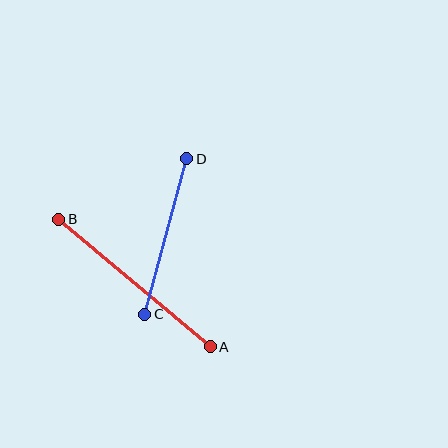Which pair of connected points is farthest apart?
Points A and B are farthest apart.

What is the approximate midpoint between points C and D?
The midpoint is at approximately (166, 236) pixels.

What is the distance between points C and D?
The distance is approximately 161 pixels.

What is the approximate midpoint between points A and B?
The midpoint is at approximately (135, 283) pixels.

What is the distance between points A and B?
The distance is approximately 198 pixels.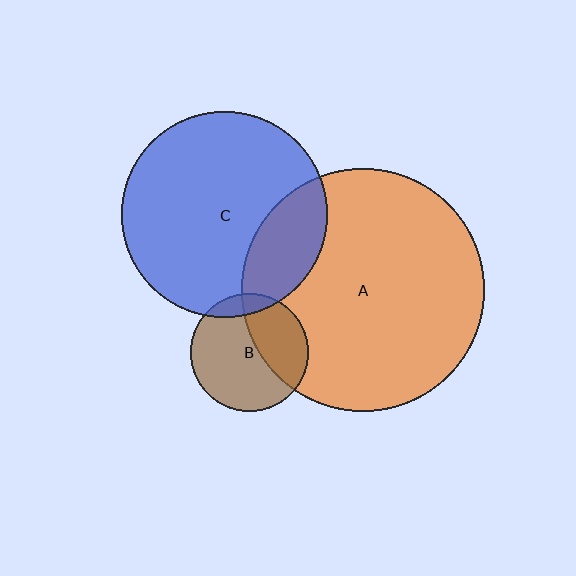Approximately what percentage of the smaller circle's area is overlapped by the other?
Approximately 20%.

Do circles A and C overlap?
Yes.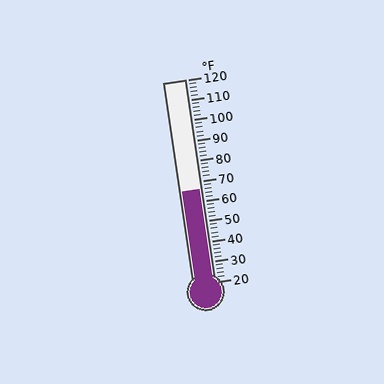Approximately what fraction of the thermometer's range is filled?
The thermometer is filled to approximately 45% of its range.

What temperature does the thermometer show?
The thermometer shows approximately 66°F.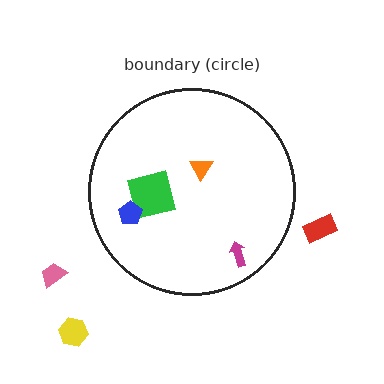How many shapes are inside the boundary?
4 inside, 3 outside.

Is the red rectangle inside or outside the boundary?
Outside.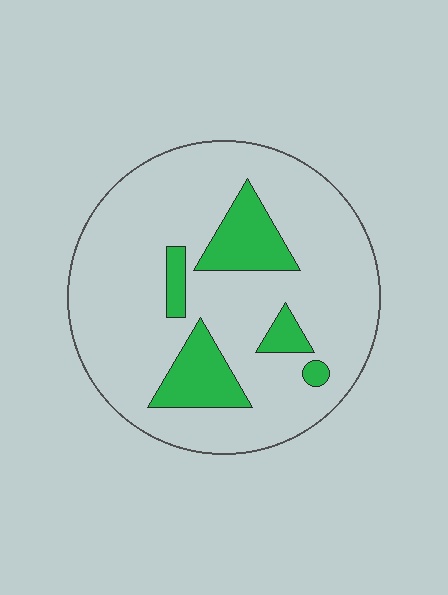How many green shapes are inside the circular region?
5.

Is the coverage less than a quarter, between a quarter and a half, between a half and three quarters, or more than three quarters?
Less than a quarter.